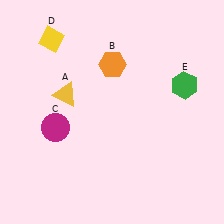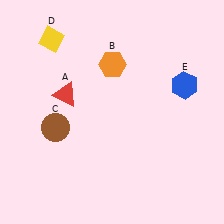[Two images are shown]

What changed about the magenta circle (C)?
In Image 1, C is magenta. In Image 2, it changed to brown.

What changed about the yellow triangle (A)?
In Image 1, A is yellow. In Image 2, it changed to red.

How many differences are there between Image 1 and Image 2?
There are 3 differences between the two images.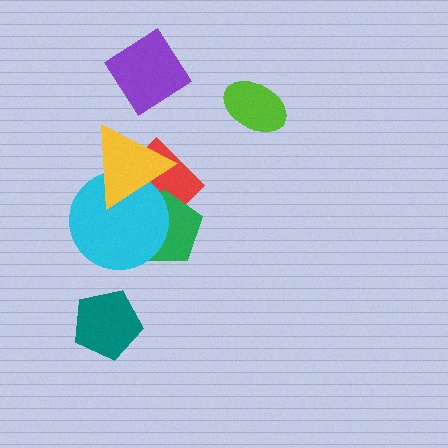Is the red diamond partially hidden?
Yes, it is partially covered by another shape.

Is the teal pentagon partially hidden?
No, no other shape covers it.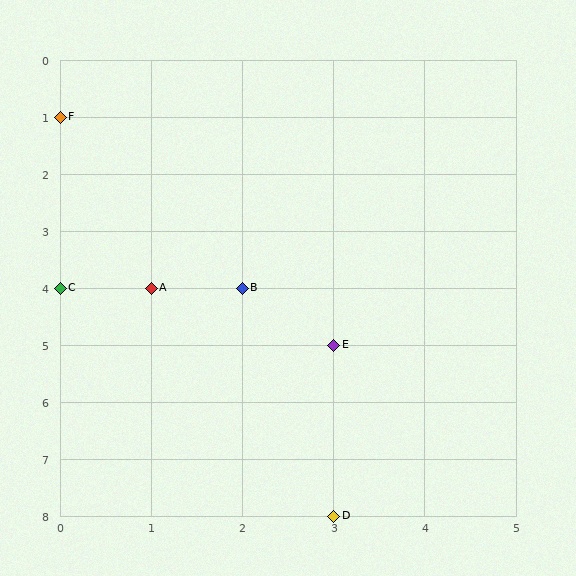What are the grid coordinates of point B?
Point B is at grid coordinates (2, 4).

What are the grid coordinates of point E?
Point E is at grid coordinates (3, 5).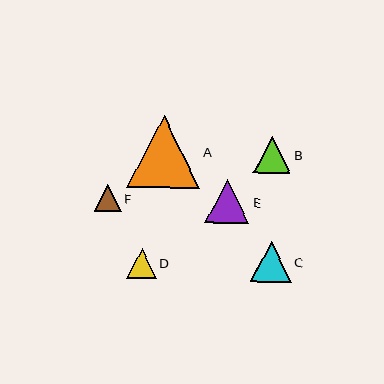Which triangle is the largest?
Triangle A is the largest with a size of approximately 72 pixels.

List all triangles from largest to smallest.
From largest to smallest: A, E, C, B, D, F.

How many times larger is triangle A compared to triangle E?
Triangle A is approximately 1.6 times the size of triangle E.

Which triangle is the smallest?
Triangle F is the smallest with a size of approximately 27 pixels.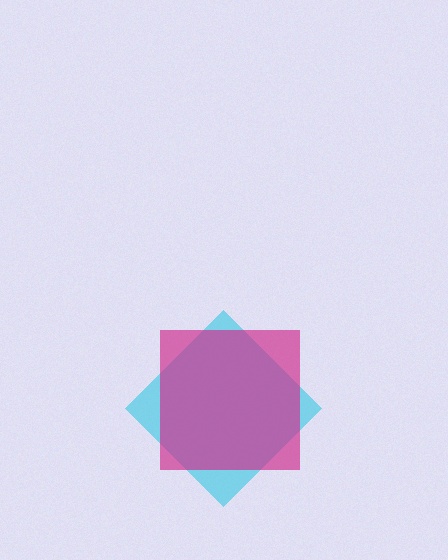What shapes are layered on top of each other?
The layered shapes are: a cyan diamond, a magenta square.